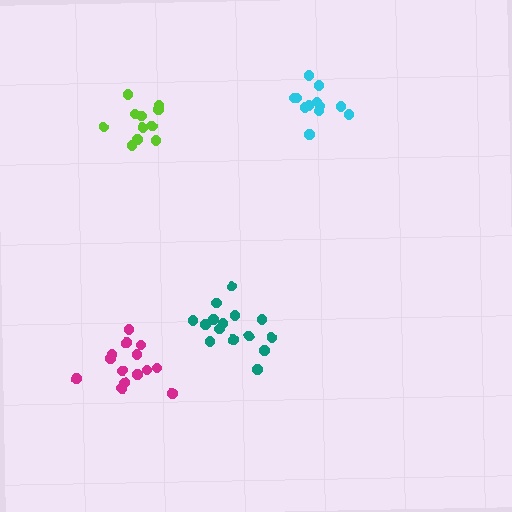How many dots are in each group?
Group 1: 15 dots, Group 2: 12 dots, Group 3: 14 dots, Group 4: 11 dots (52 total).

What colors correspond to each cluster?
The clusters are colored: teal, cyan, magenta, lime.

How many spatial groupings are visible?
There are 4 spatial groupings.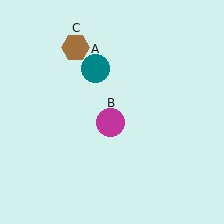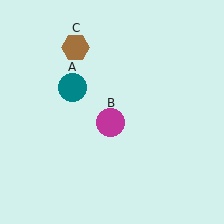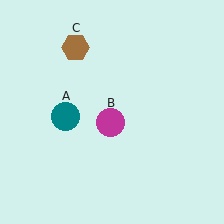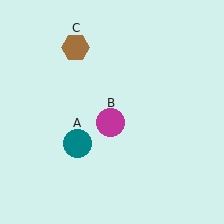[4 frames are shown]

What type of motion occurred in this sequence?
The teal circle (object A) rotated counterclockwise around the center of the scene.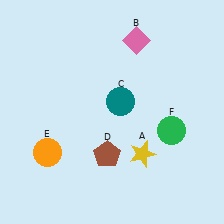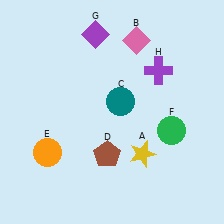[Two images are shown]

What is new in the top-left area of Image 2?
A purple diamond (G) was added in the top-left area of Image 2.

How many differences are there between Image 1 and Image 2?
There are 2 differences between the two images.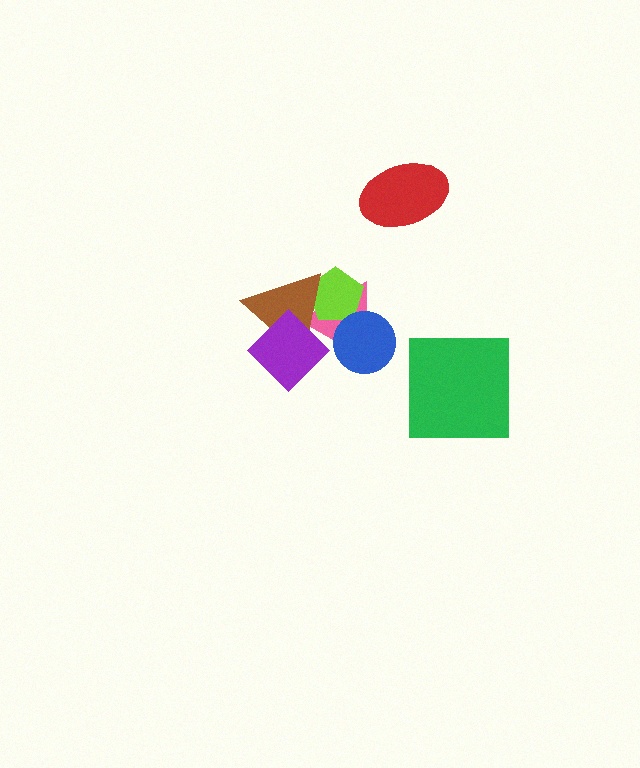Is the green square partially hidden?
No, no other shape covers it.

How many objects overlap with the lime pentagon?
2 objects overlap with the lime pentagon.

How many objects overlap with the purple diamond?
2 objects overlap with the purple diamond.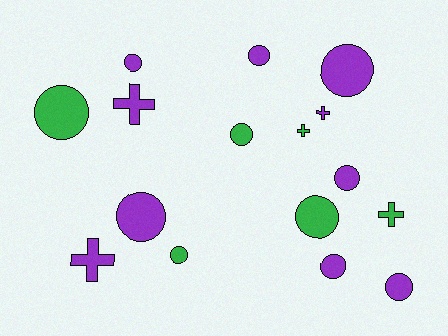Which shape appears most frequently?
Circle, with 11 objects.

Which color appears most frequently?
Purple, with 10 objects.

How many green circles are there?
There are 4 green circles.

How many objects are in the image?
There are 16 objects.